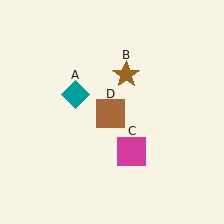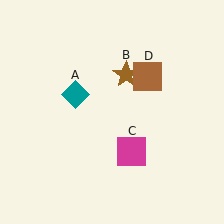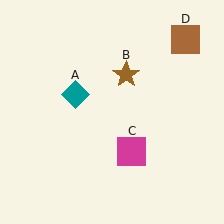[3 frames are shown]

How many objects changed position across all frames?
1 object changed position: brown square (object D).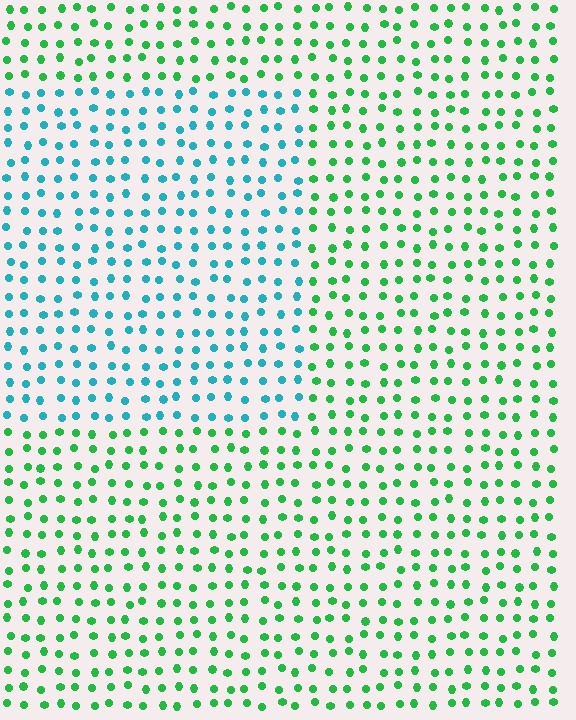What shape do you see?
I see a rectangle.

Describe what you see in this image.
The image is filled with small green elements in a uniform arrangement. A rectangle-shaped region is visible where the elements are tinted to a slightly different hue, forming a subtle color boundary.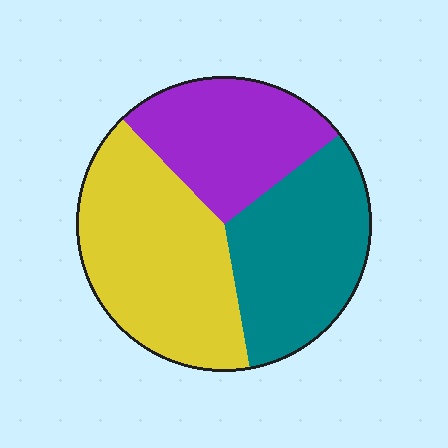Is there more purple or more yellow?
Yellow.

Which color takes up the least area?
Purple, at roughly 25%.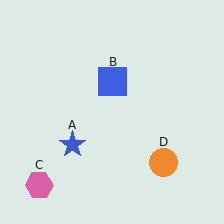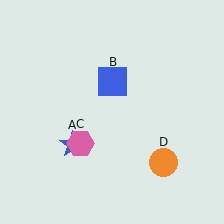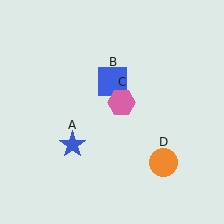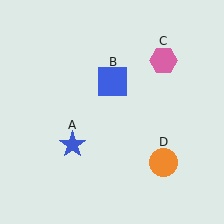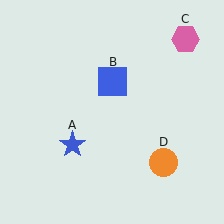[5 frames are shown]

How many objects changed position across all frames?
1 object changed position: pink hexagon (object C).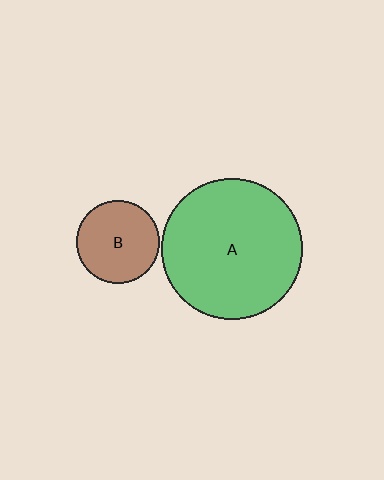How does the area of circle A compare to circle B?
Approximately 2.9 times.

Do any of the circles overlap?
No, none of the circles overlap.